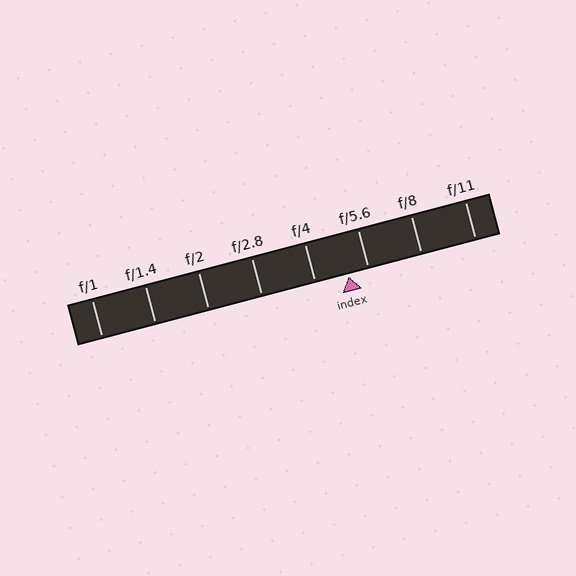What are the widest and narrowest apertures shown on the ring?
The widest aperture shown is f/1 and the narrowest is f/11.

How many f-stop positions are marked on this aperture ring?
There are 8 f-stop positions marked.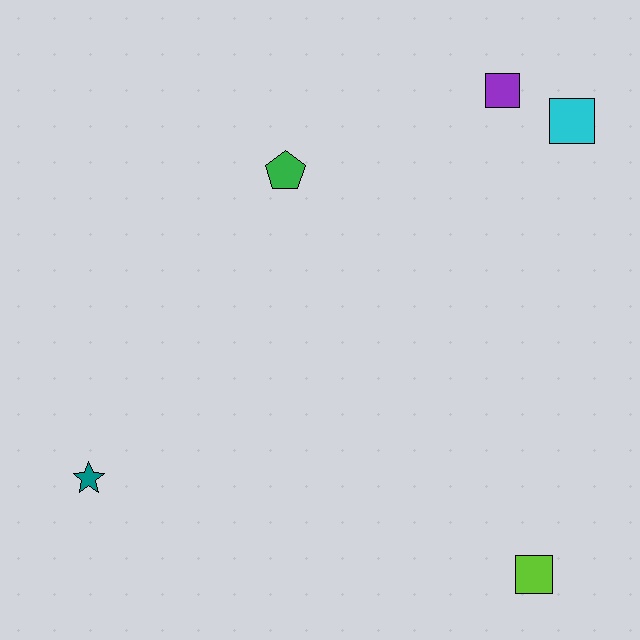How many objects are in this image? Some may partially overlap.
There are 5 objects.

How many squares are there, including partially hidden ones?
There are 3 squares.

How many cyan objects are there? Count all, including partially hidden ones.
There is 1 cyan object.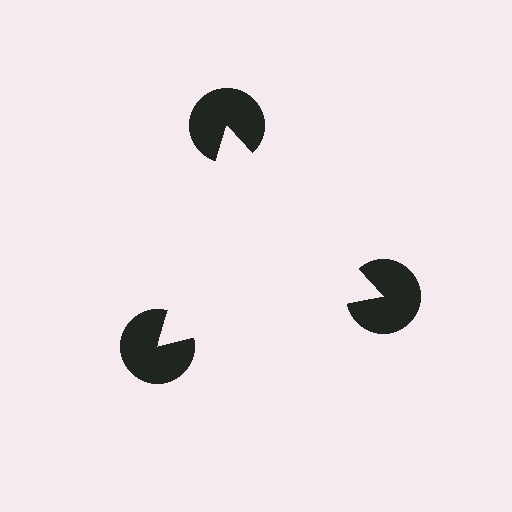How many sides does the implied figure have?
3 sides.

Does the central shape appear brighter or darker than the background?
It typically appears slightly brighter than the background, even though no actual brightness change is drawn.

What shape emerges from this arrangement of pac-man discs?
An illusory triangle — its edges are inferred from the aligned wedge cuts in the pac-man discs, not physically drawn.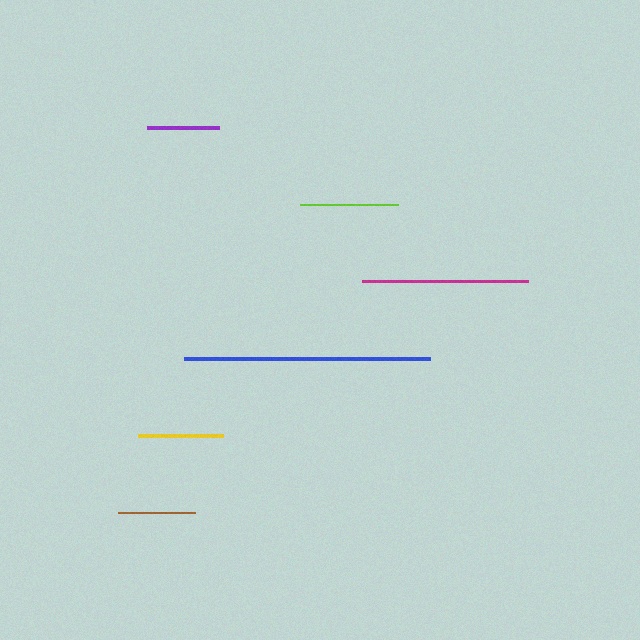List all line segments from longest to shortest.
From longest to shortest: blue, magenta, lime, yellow, brown, purple.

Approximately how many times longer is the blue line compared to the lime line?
The blue line is approximately 2.5 times the length of the lime line.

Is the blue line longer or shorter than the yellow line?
The blue line is longer than the yellow line.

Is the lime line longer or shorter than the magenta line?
The magenta line is longer than the lime line.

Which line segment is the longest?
The blue line is the longest at approximately 246 pixels.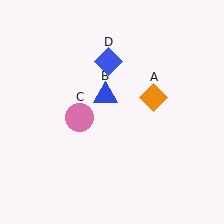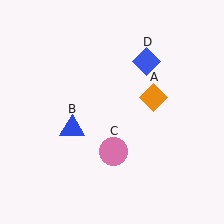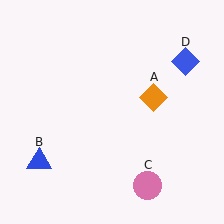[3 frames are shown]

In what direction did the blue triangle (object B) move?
The blue triangle (object B) moved down and to the left.